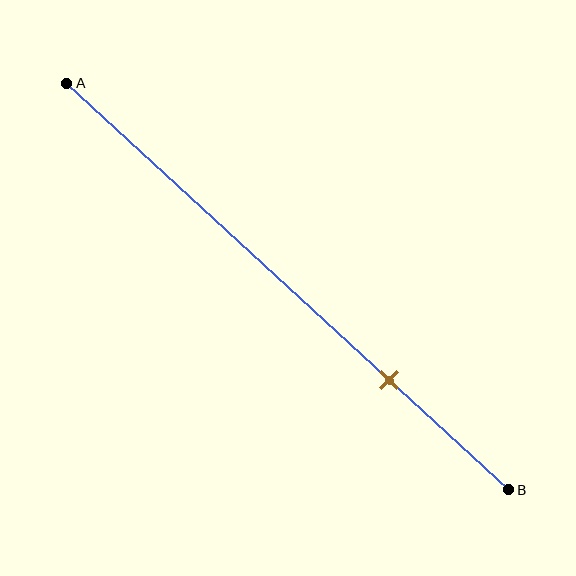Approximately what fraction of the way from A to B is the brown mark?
The brown mark is approximately 75% of the way from A to B.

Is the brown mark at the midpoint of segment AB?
No, the mark is at about 75% from A, not at the 50% midpoint.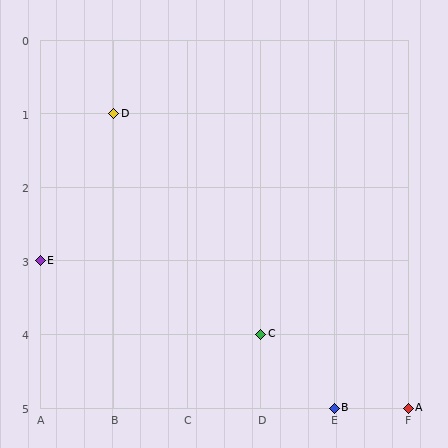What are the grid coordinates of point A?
Point A is at grid coordinates (F, 5).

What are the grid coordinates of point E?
Point E is at grid coordinates (A, 3).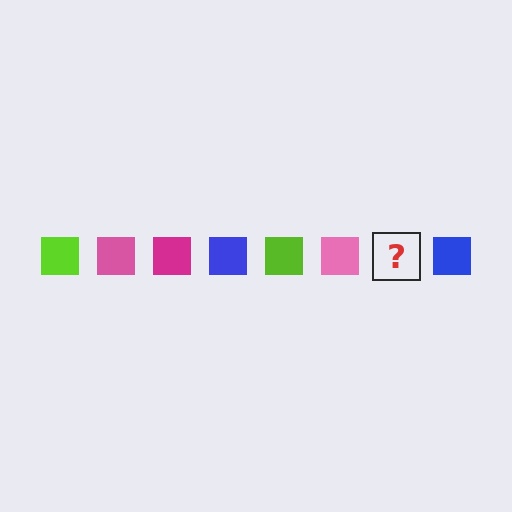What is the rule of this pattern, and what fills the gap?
The rule is that the pattern cycles through lime, pink, magenta, blue squares. The gap should be filled with a magenta square.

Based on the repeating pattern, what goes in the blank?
The blank should be a magenta square.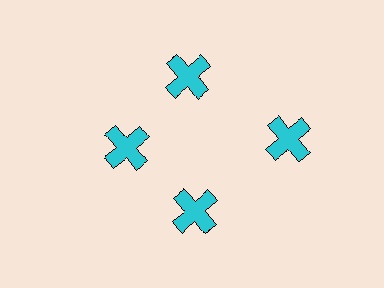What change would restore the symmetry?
The symmetry would be restored by moving it inward, back onto the ring so that all 4 crosses sit at equal angles and equal distance from the center.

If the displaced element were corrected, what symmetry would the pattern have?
It would have 4-fold rotational symmetry — the pattern would map onto itself every 90 degrees.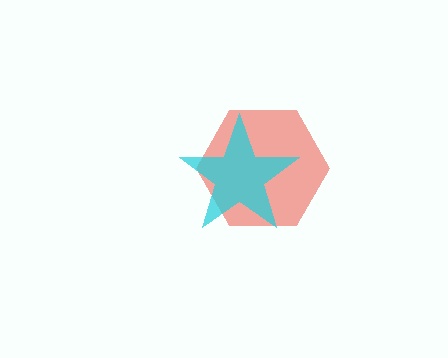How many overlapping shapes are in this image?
There are 2 overlapping shapes in the image.